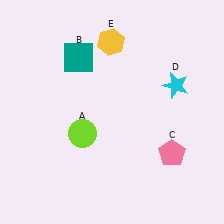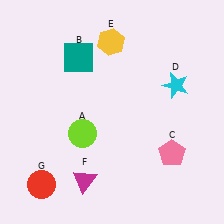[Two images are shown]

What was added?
A magenta triangle (F), a red circle (G) were added in Image 2.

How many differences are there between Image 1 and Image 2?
There are 2 differences between the two images.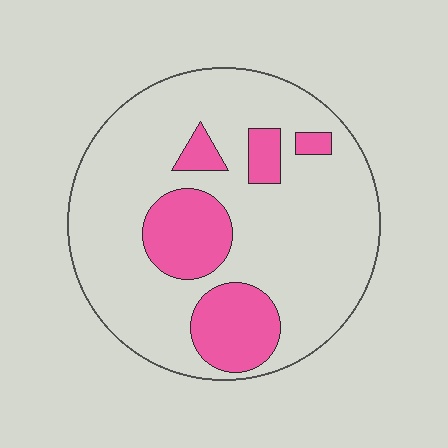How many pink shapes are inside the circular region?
5.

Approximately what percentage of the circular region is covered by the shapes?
Approximately 20%.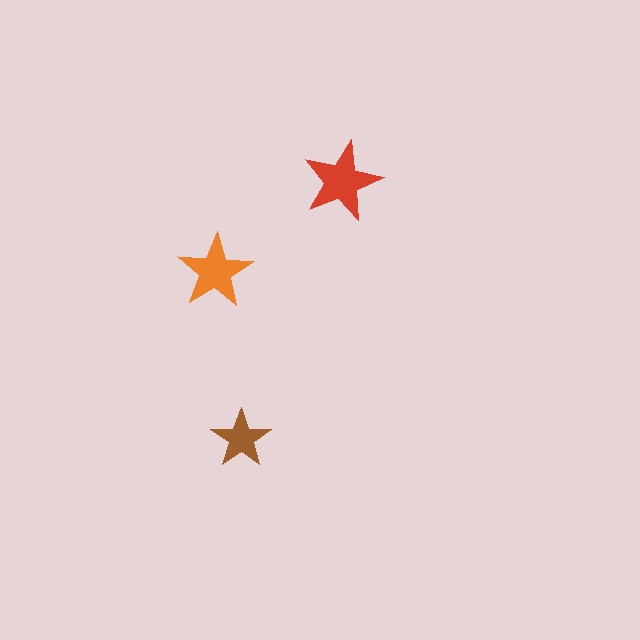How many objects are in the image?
There are 3 objects in the image.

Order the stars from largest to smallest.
the red one, the orange one, the brown one.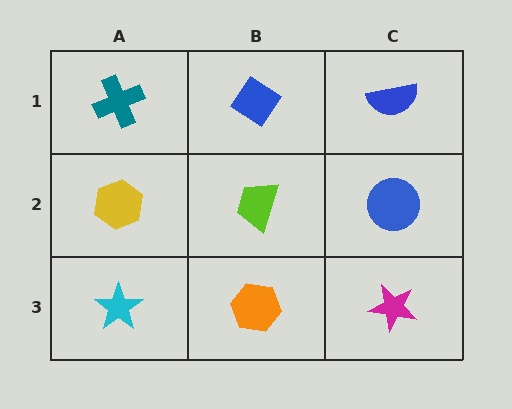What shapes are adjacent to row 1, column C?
A blue circle (row 2, column C), a blue diamond (row 1, column B).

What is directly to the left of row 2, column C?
A lime trapezoid.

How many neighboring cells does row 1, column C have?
2.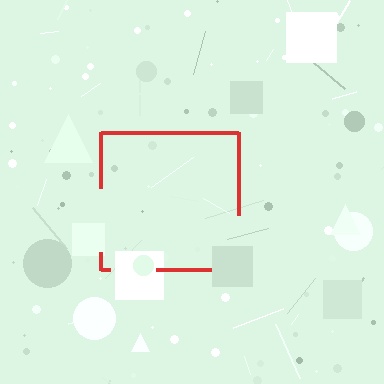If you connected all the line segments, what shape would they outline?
They would outline a square.